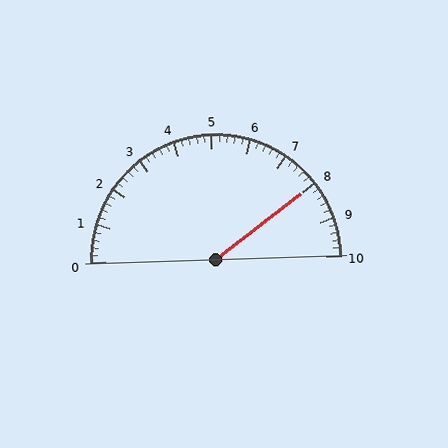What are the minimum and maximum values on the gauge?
The gauge ranges from 0 to 10.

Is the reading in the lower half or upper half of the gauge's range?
The reading is in the upper half of the range (0 to 10).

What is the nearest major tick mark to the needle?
The nearest major tick mark is 8.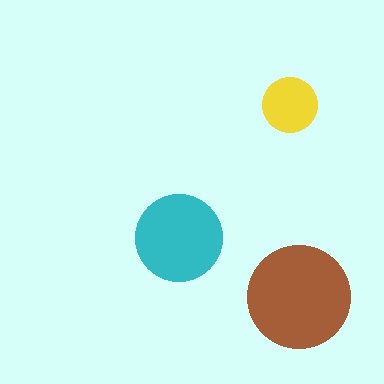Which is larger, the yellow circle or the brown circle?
The brown one.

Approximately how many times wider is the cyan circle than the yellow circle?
About 1.5 times wider.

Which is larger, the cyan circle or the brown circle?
The brown one.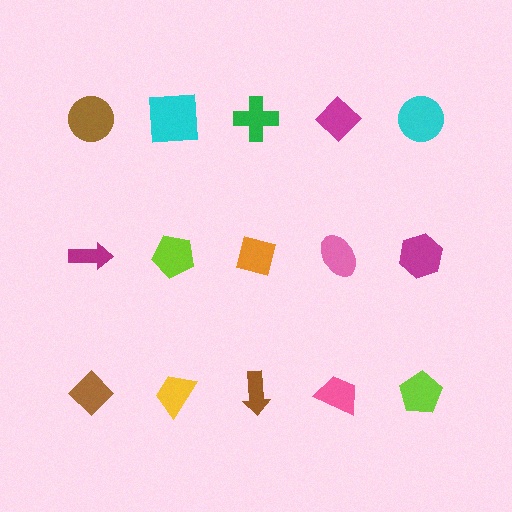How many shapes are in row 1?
5 shapes.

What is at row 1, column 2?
A cyan square.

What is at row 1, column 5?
A cyan circle.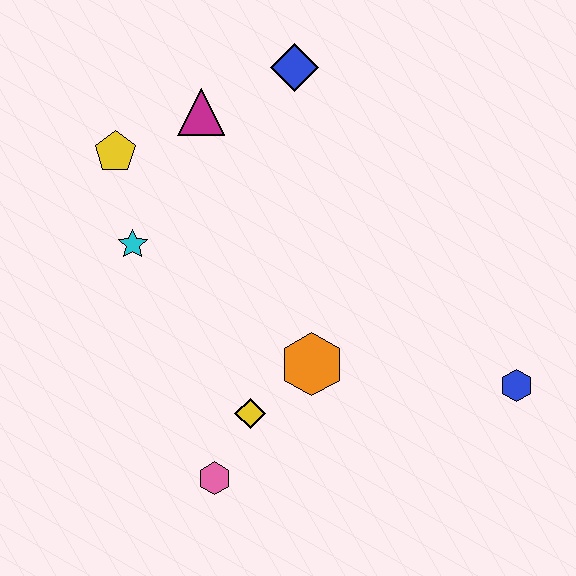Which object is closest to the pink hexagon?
The yellow diamond is closest to the pink hexagon.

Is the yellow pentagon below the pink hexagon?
No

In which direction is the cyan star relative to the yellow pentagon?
The cyan star is below the yellow pentagon.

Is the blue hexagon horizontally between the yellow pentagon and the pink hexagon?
No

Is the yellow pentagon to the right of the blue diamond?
No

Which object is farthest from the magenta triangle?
The blue hexagon is farthest from the magenta triangle.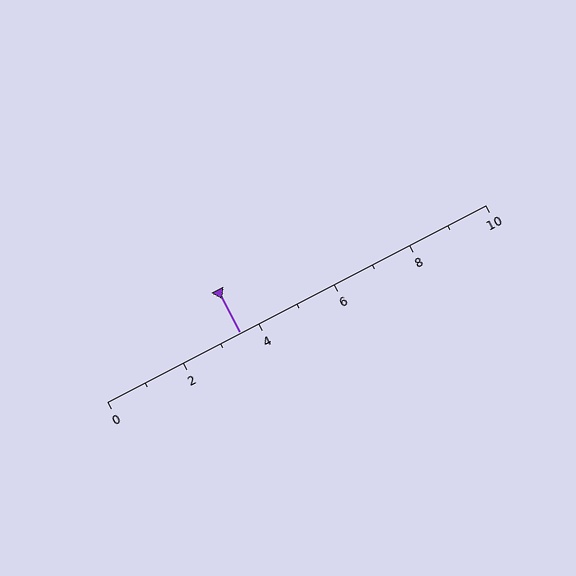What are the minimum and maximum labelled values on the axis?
The axis runs from 0 to 10.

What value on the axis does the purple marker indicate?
The marker indicates approximately 3.5.